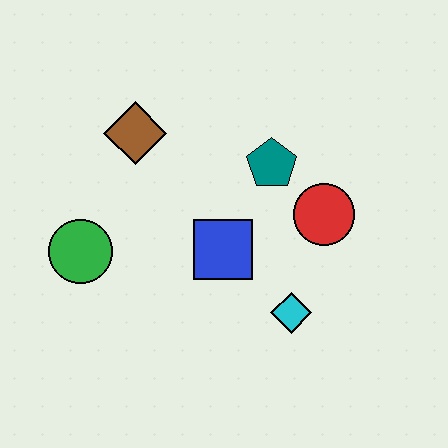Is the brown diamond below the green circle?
No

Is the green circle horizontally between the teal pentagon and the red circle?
No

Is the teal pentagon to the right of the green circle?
Yes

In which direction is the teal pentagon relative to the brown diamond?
The teal pentagon is to the right of the brown diamond.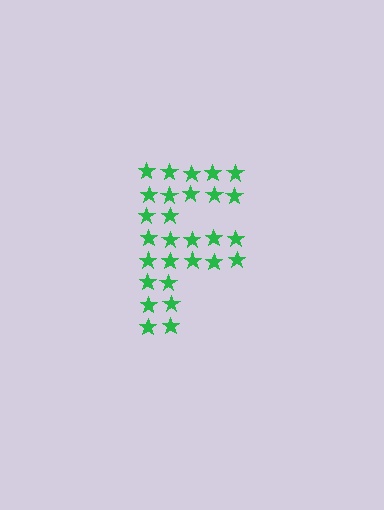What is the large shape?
The large shape is the letter F.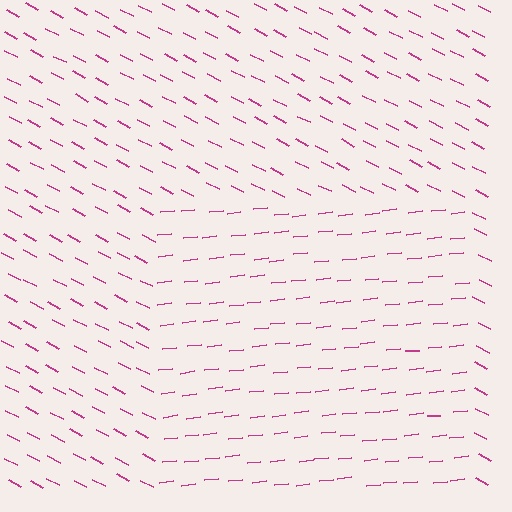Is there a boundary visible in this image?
Yes, there is a texture boundary formed by a change in line orientation.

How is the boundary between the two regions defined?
The boundary is defined purely by a change in line orientation (approximately 34 degrees difference). All lines are the same color and thickness.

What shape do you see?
I see a rectangle.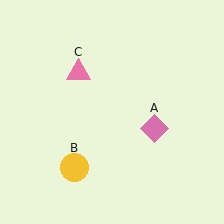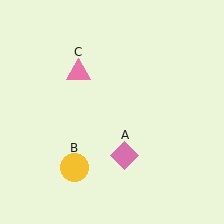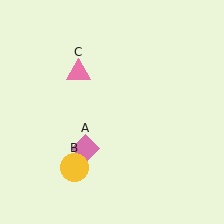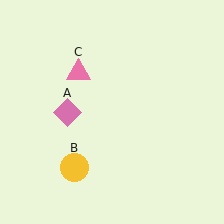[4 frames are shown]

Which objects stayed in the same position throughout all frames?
Yellow circle (object B) and pink triangle (object C) remained stationary.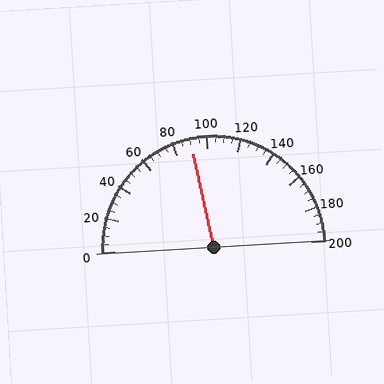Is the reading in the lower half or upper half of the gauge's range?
The reading is in the lower half of the range (0 to 200).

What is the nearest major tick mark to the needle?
The nearest major tick mark is 80.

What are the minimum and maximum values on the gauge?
The gauge ranges from 0 to 200.